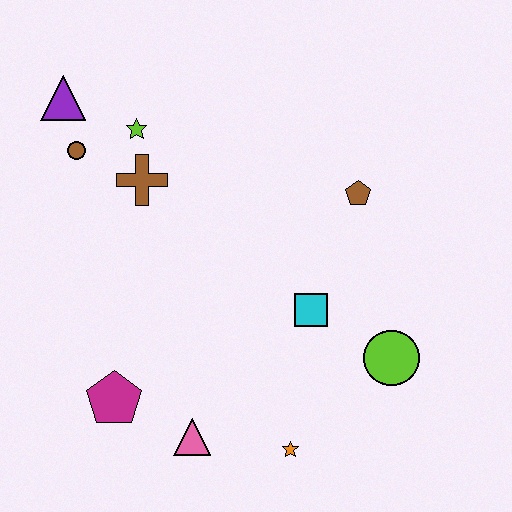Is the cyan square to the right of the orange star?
Yes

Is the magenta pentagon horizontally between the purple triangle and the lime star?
Yes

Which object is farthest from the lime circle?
The purple triangle is farthest from the lime circle.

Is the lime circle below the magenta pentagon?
No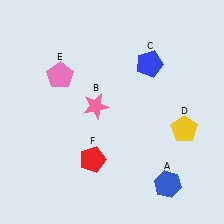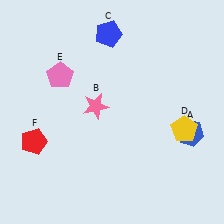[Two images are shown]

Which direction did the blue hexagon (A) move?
The blue hexagon (A) moved up.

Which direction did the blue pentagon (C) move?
The blue pentagon (C) moved left.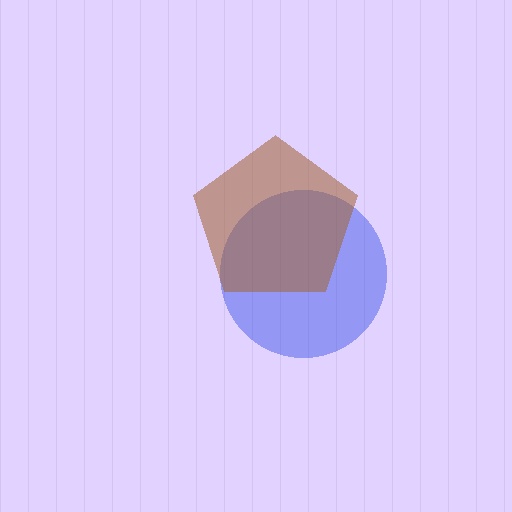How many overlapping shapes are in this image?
There are 2 overlapping shapes in the image.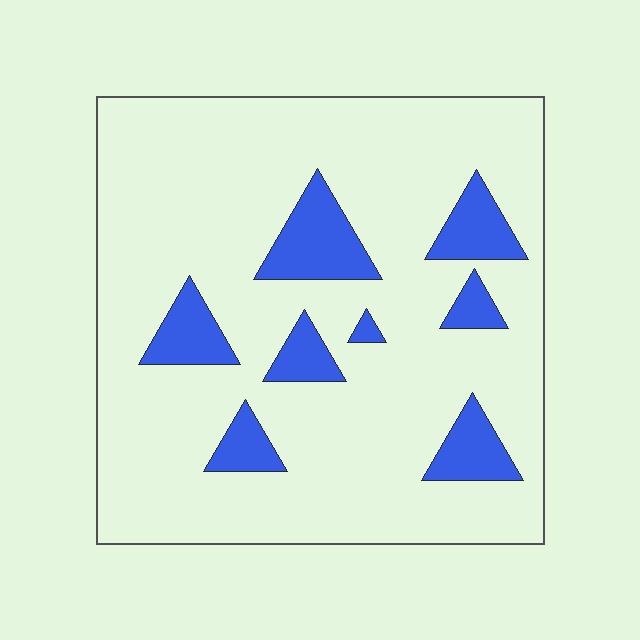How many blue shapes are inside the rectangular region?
8.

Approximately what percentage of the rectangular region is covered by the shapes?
Approximately 15%.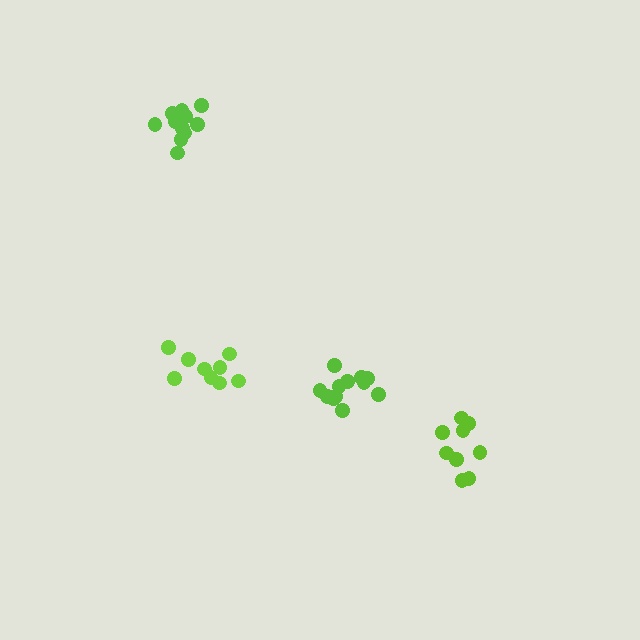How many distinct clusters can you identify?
There are 4 distinct clusters.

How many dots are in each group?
Group 1: 12 dots, Group 2: 9 dots, Group 3: 12 dots, Group 4: 9 dots (42 total).